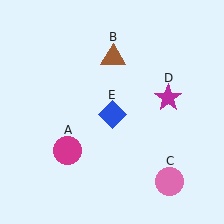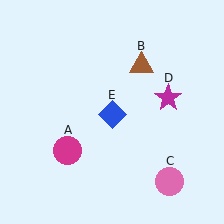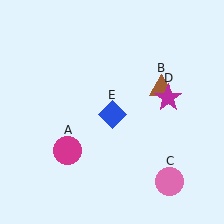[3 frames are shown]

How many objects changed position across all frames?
1 object changed position: brown triangle (object B).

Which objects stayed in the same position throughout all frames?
Magenta circle (object A) and pink circle (object C) and magenta star (object D) and blue diamond (object E) remained stationary.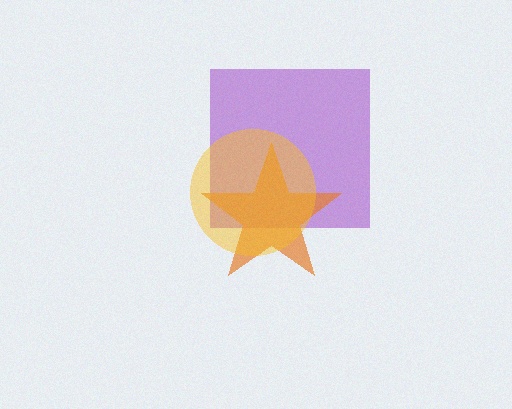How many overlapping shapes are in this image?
There are 3 overlapping shapes in the image.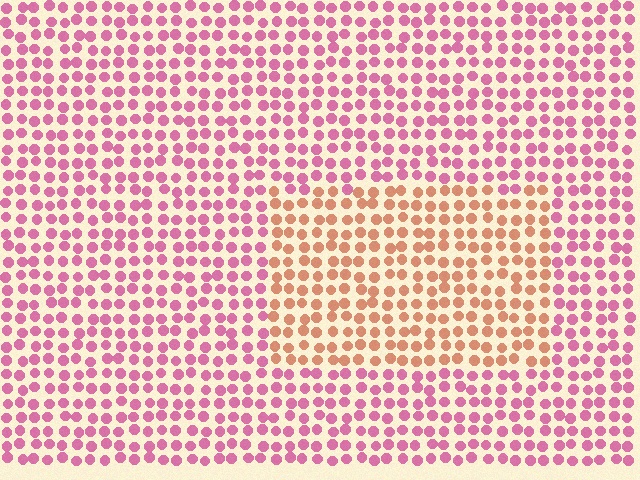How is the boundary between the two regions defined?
The boundary is defined purely by a slight shift in hue (about 47 degrees). Spacing, size, and orientation are identical on both sides.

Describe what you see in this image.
The image is filled with small pink elements in a uniform arrangement. A rectangle-shaped region is visible where the elements are tinted to a slightly different hue, forming a subtle color boundary.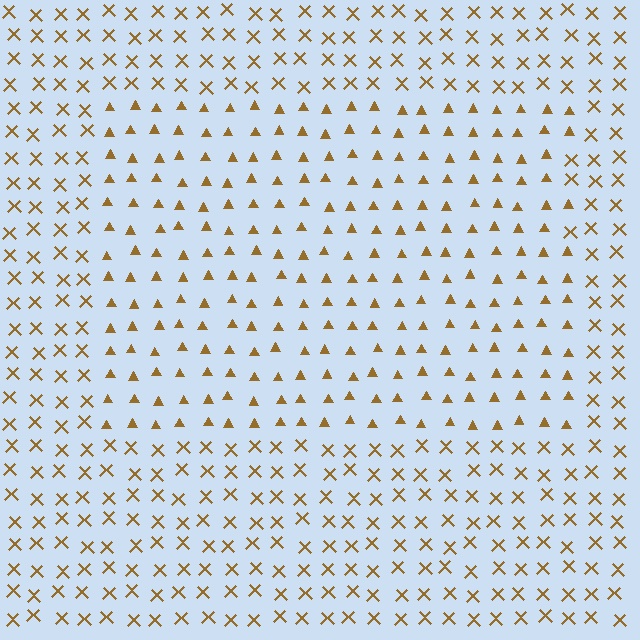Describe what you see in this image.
The image is filled with small brown elements arranged in a uniform grid. A rectangle-shaped region contains triangles, while the surrounding area contains X marks. The boundary is defined purely by the change in element shape.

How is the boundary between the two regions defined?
The boundary is defined by a change in element shape: triangles inside vs. X marks outside. All elements share the same color and spacing.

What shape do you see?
I see a rectangle.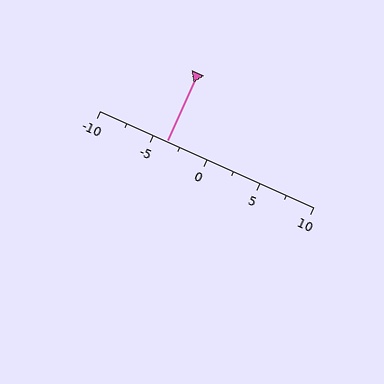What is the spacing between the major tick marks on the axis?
The major ticks are spaced 5 apart.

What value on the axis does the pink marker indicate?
The marker indicates approximately -3.8.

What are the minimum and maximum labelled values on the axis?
The axis runs from -10 to 10.